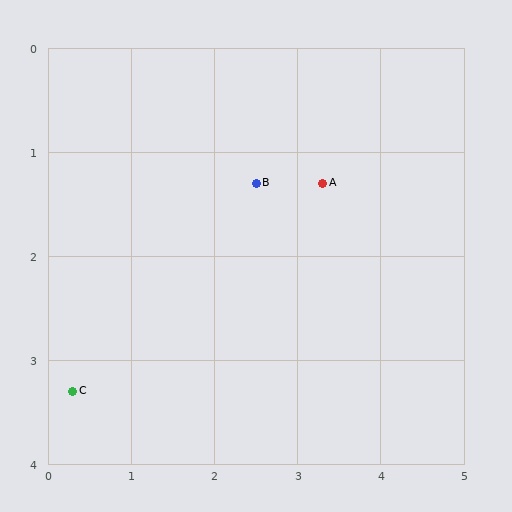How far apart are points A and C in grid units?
Points A and C are about 3.6 grid units apart.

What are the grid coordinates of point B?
Point B is at approximately (2.5, 1.3).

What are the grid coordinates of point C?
Point C is at approximately (0.3, 3.3).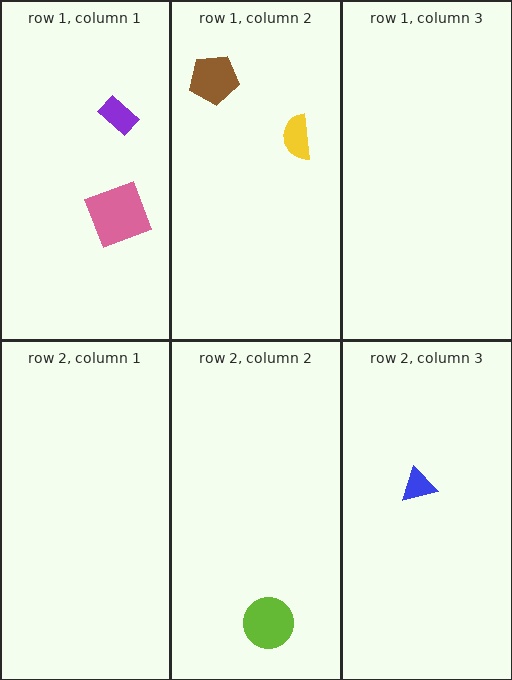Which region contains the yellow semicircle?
The row 1, column 2 region.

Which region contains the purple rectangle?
The row 1, column 1 region.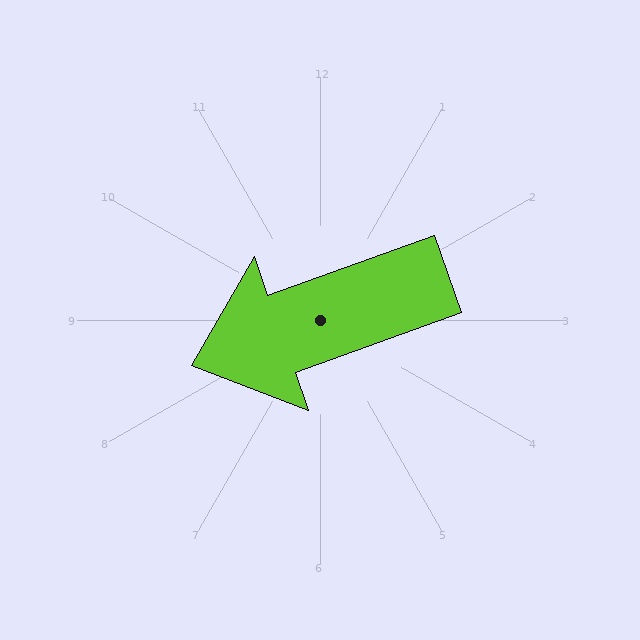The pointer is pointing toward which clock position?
Roughly 8 o'clock.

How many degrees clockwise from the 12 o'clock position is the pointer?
Approximately 250 degrees.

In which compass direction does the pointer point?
West.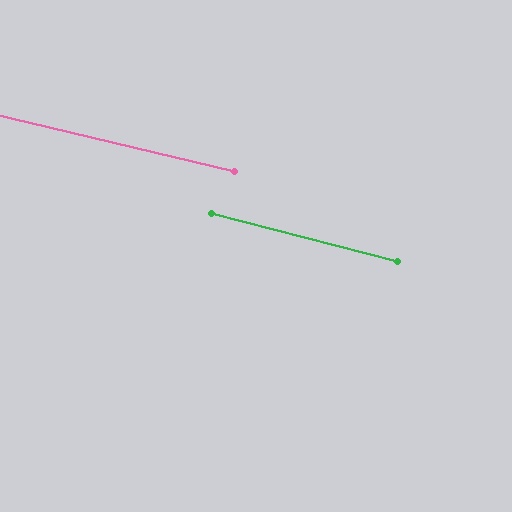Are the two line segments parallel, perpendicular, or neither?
Parallel — their directions differ by only 1.3°.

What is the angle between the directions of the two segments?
Approximately 1 degree.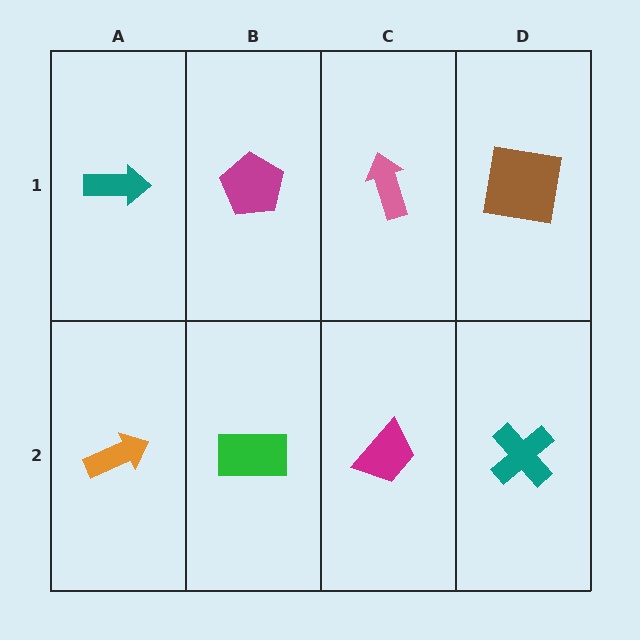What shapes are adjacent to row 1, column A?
An orange arrow (row 2, column A), a magenta pentagon (row 1, column B).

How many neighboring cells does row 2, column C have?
3.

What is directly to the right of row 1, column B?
A pink arrow.